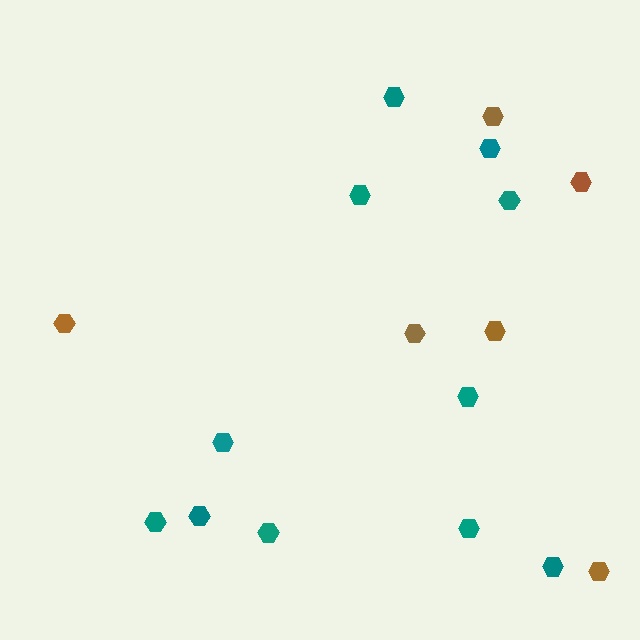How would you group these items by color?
There are 2 groups: one group of teal hexagons (11) and one group of brown hexagons (6).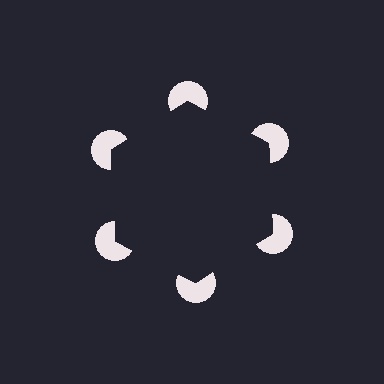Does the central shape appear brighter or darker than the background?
It typically appears slightly darker than the background, even though no actual brightness change is drawn.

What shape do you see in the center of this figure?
An illusory hexagon — its edges are inferred from the aligned wedge cuts in the pac-man discs, not physically drawn.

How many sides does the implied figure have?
6 sides.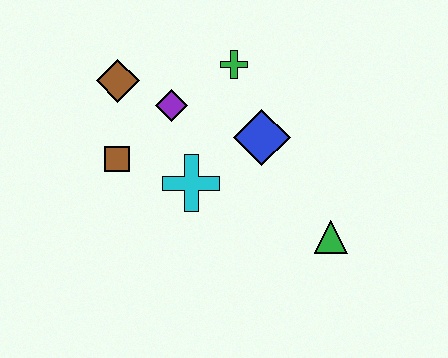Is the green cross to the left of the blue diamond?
Yes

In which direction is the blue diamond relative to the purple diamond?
The blue diamond is to the right of the purple diamond.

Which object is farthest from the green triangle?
The brown diamond is farthest from the green triangle.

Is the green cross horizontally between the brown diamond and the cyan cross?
No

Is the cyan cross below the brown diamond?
Yes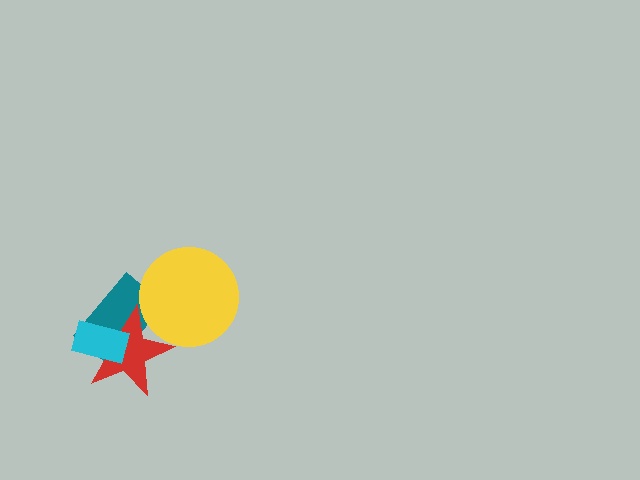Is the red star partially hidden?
Yes, it is partially covered by another shape.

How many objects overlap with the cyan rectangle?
2 objects overlap with the cyan rectangle.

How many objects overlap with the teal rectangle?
3 objects overlap with the teal rectangle.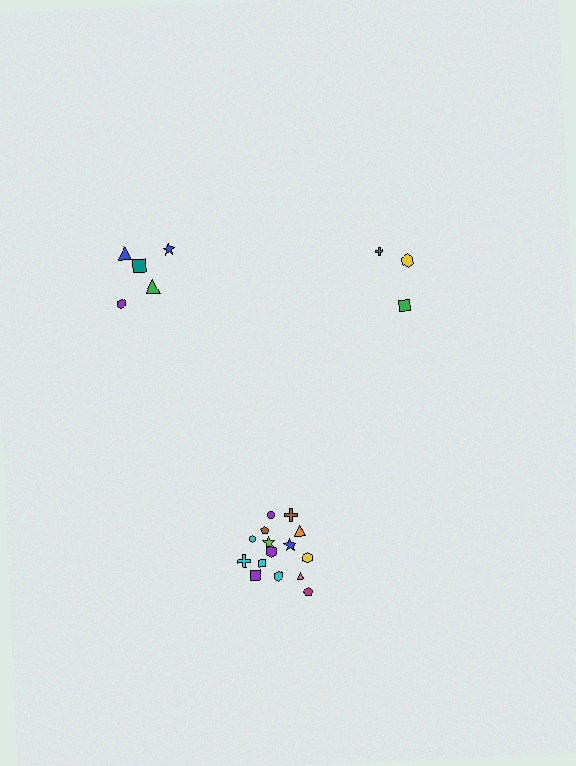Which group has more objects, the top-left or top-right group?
The top-left group.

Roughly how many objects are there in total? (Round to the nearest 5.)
Roughly 25 objects in total.